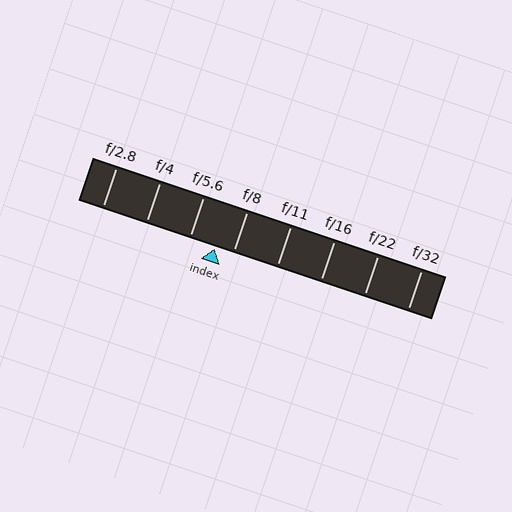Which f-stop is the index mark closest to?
The index mark is closest to f/8.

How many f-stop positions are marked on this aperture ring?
There are 8 f-stop positions marked.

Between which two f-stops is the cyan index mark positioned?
The index mark is between f/5.6 and f/8.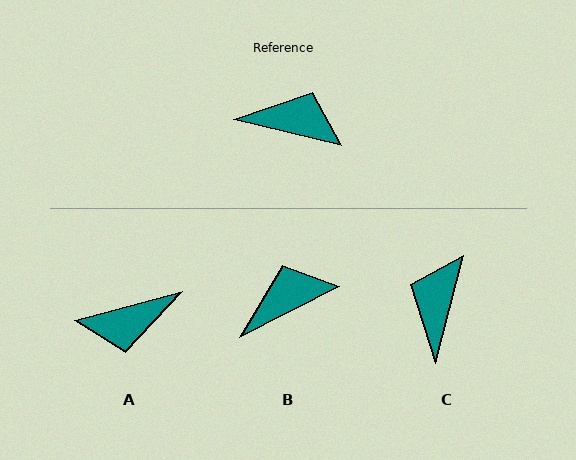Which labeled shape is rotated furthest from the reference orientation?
A, about 151 degrees away.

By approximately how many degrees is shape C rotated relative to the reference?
Approximately 89 degrees counter-clockwise.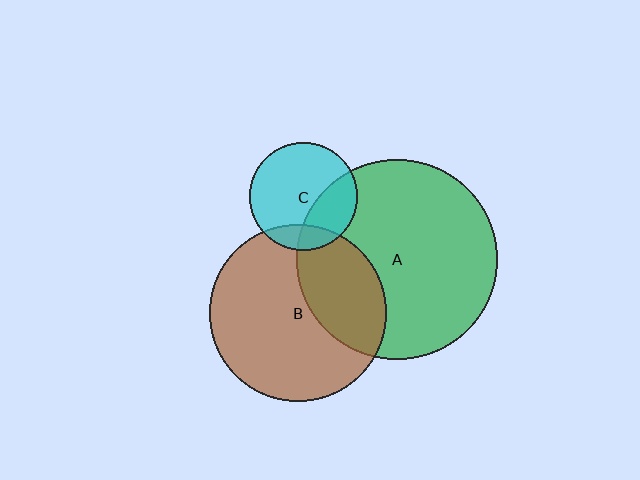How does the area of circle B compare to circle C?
Approximately 2.7 times.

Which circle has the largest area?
Circle A (green).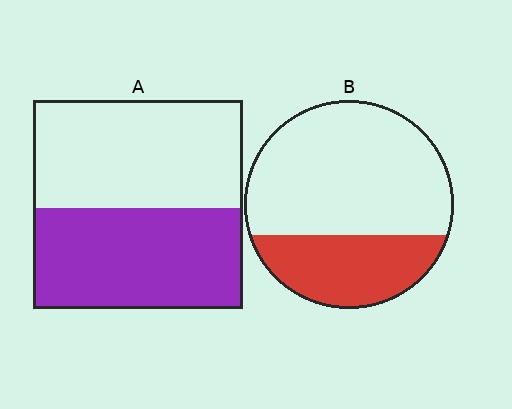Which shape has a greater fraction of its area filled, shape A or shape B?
Shape A.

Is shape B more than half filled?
No.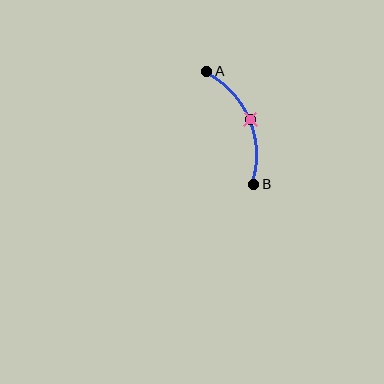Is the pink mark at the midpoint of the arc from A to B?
Yes. The pink mark lies on the arc at equal arc-length from both A and B — it is the arc midpoint.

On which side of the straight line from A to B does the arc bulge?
The arc bulges to the right of the straight line connecting A and B.